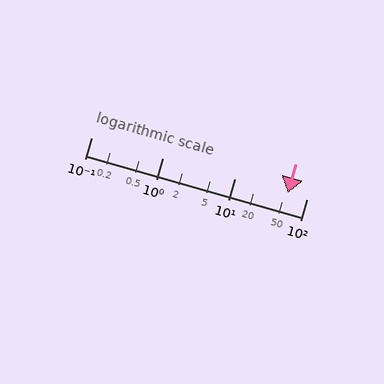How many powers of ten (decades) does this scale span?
The scale spans 3 decades, from 0.1 to 100.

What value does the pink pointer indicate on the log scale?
The pointer indicates approximately 54.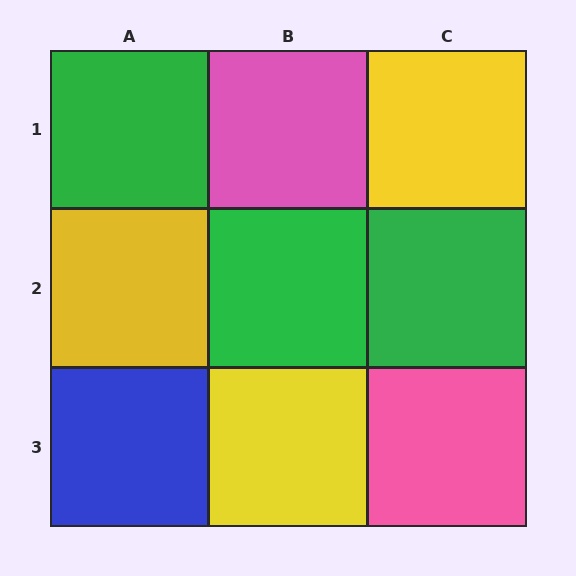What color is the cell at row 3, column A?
Blue.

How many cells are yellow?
3 cells are yellow.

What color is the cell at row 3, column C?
Pink.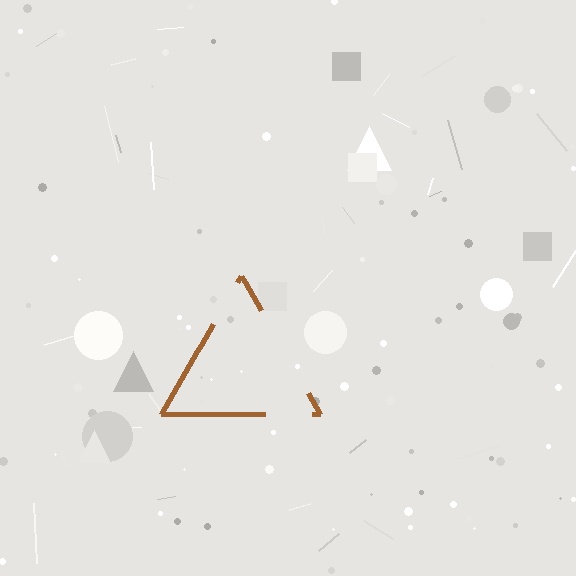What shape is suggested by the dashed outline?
The dashed outline suggests a triangle.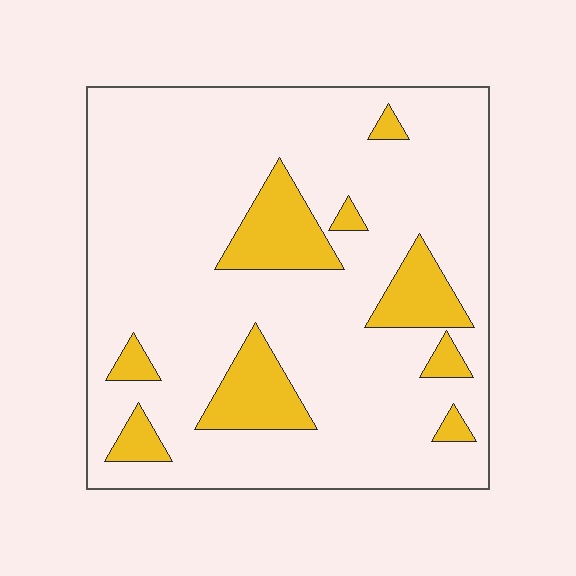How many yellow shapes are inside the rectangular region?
9.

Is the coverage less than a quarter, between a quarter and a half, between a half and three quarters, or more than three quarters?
Less than a quarter.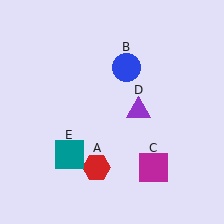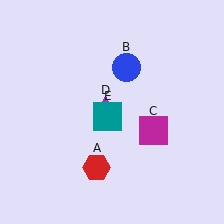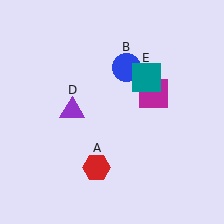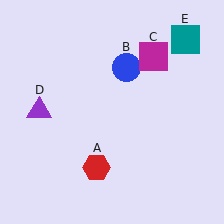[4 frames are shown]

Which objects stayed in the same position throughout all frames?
Red hexagon (object A) and blue circle (object B) remained stationary.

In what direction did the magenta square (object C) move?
The magenta square (object C) moved up.